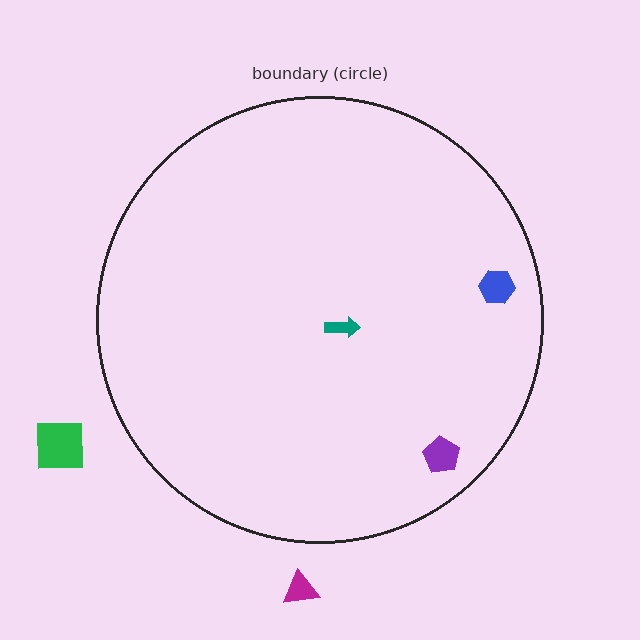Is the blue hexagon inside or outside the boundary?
Inside.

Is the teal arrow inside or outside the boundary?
Inside.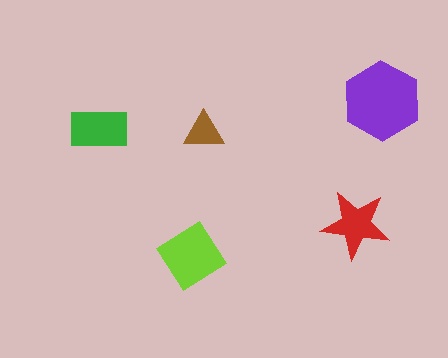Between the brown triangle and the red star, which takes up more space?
The red star.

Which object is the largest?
The purple hexagon.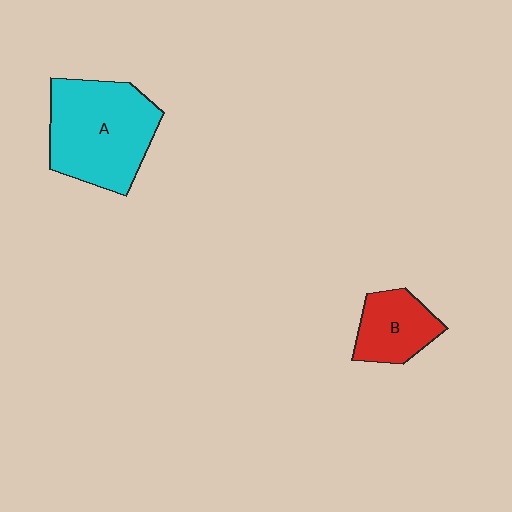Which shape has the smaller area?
Shape B (red).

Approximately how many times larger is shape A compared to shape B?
Approximately 2.1 times.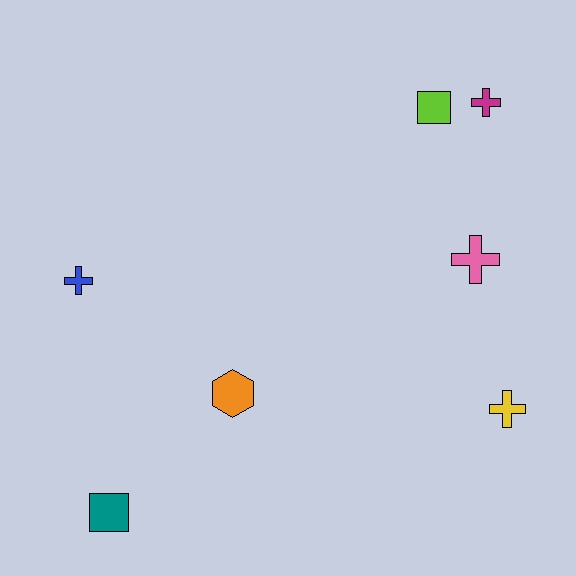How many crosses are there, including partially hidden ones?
There are 4 crosses.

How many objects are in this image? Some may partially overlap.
There are 7 objects.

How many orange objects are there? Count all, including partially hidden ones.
There is 1 orange object.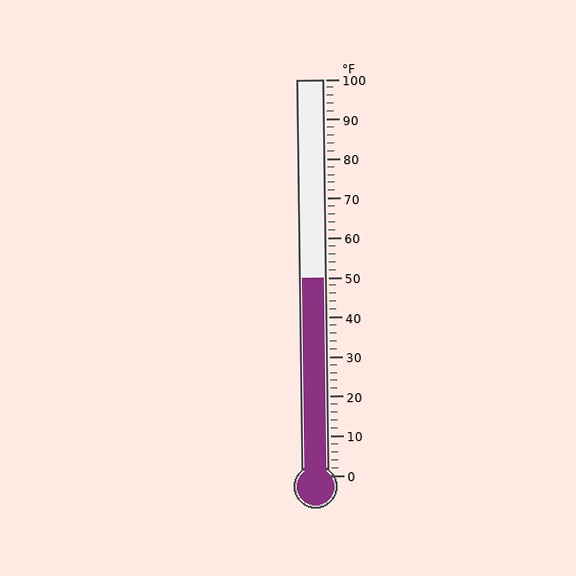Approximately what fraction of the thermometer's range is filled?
The thermometer is filled to approximately 50% of its range.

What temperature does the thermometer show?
The thermometer shows approximately 50°F.